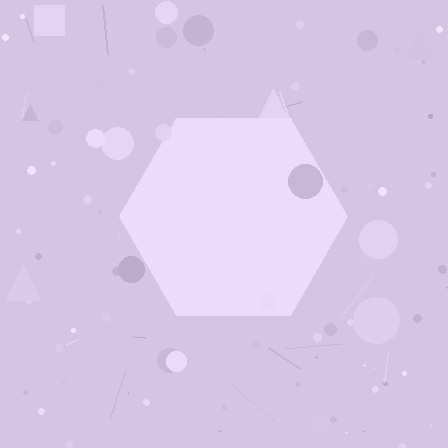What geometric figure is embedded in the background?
A hexagon is embedded in the background.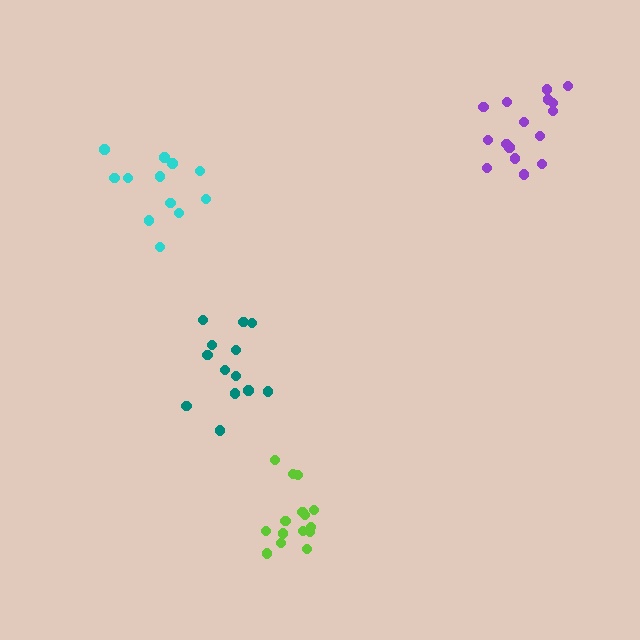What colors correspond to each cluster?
The clusters are colored: teal, lime, purple, cyan.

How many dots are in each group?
Group 1: 13 dots, Group 2: 15 dots, Group 3: 16 dots, Group 4: 12 dots (56 total).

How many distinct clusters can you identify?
There are 4 distinct clusters.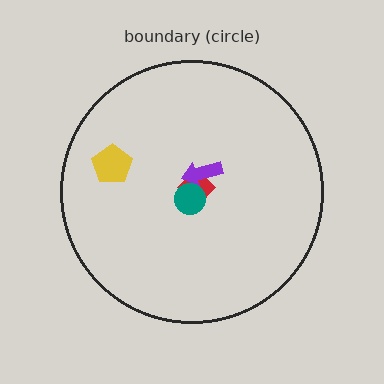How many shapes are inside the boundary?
4 inside, 0 outside.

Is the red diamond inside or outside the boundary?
Inside.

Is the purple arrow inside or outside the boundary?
Inside.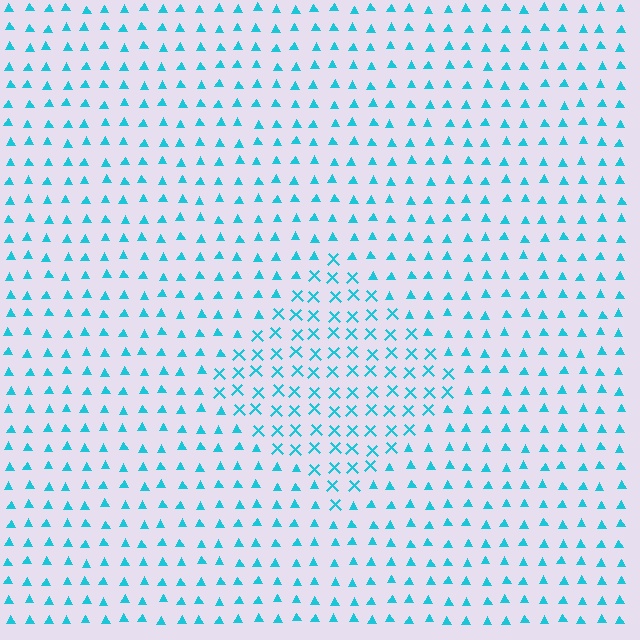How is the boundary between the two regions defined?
The boundary is defined by a change in element shape: X marks inside vs. triangles outside. All elements share the same color and spacing.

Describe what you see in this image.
The image is filled with small cyan elements arranged in a uniform grid. A diamond-shaped region contains X marks, while the surrounding area contains triangles. The boundary is defined purely by the change in element shape.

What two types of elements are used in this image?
The image uses X marks inside the diamond region and triangles outside it.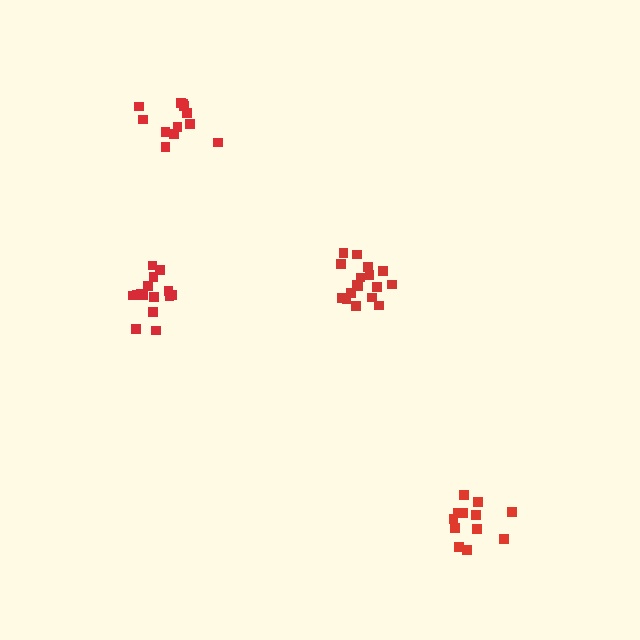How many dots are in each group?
Group 1: 12 dots, Group 2: 18 dots, Group 3: 15 dots, Group 4: 12 dots (57 total).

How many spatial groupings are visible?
There are 4 spatial groupings.